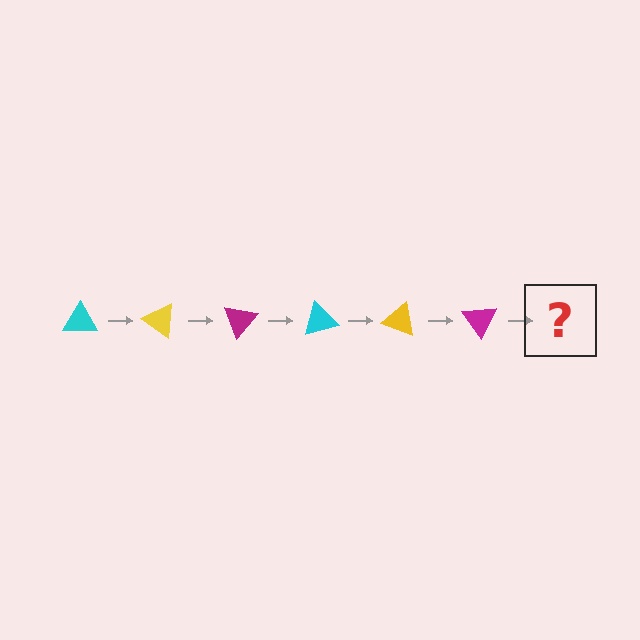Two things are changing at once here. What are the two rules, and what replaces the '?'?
The two rules are that it rotates 35 degrees each step and the color cycles through cyan, yellow, and magenta. The '?' should be a cyan triangle, rotated 210 degrees from the start.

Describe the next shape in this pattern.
It should be a cyan triangle, rotated 210 degrees from the start.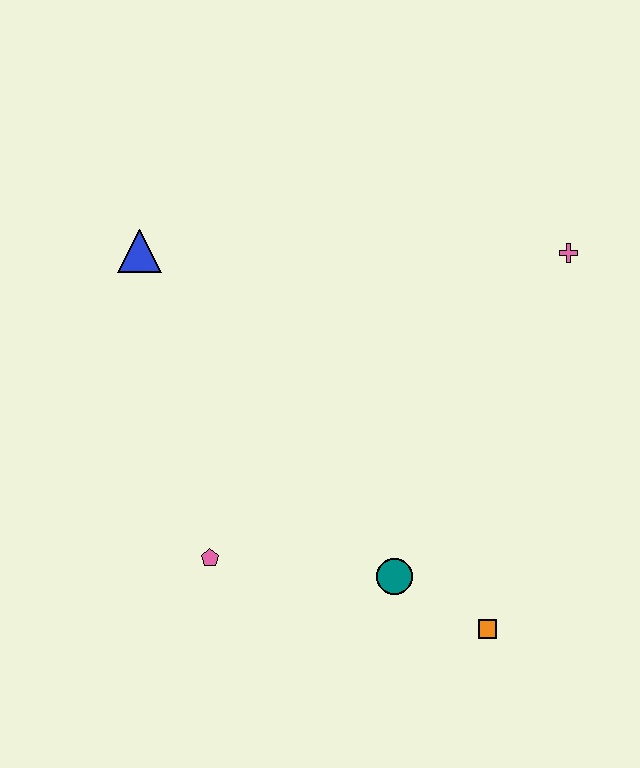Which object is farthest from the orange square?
The blue triangle is farthest from the orange square.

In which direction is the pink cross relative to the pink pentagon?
The pink cross is to the right of the pink pentagon.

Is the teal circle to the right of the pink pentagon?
Yes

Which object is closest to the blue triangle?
The pink pentagon is closest to the blue triangle.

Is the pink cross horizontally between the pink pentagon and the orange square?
No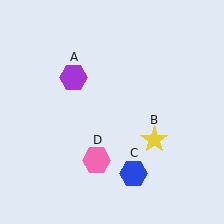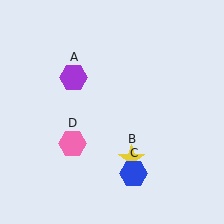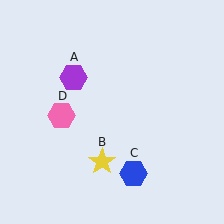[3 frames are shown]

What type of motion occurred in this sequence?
The yellow star (object B), pink hexagon (object D) rotated clockwise around the center of the scene.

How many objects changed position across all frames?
2 objects changed position: yellow star (object B), pink hexagon (object D).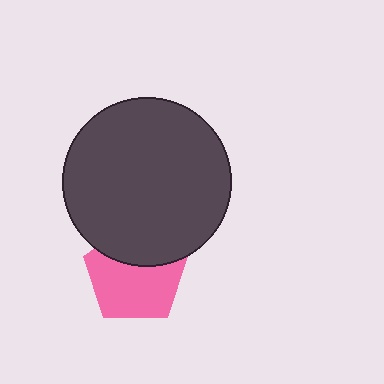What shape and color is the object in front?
The object in front is a dark gray circle.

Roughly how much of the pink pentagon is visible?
Most of it is visible (roughly 66%).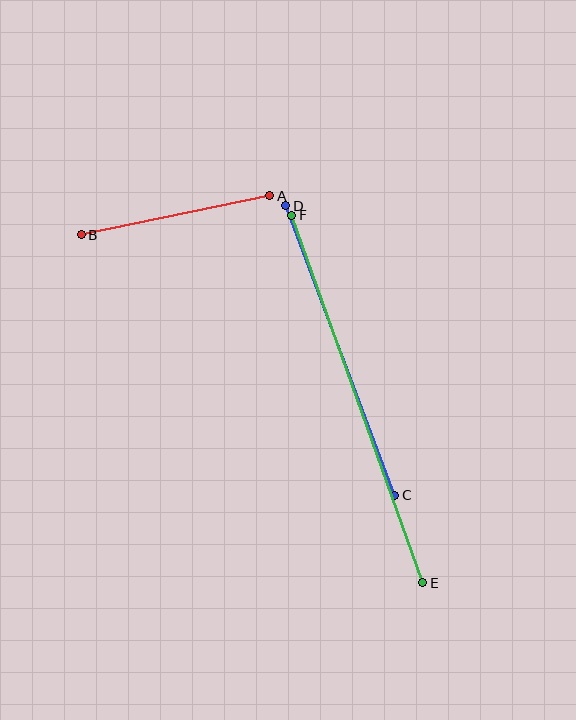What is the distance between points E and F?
The distance is approximately 390 pixels.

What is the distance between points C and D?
The distance is approximately 309 pixels.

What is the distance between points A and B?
The distance is approximately 192 pixels.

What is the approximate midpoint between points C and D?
The midpoint is at approximately (340, 351) pixels.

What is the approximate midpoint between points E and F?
The midpoint is at approximately (357, 399) pixels.